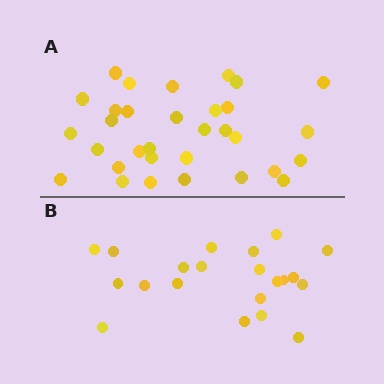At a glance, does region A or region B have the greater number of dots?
Region A (the top region) has more dots.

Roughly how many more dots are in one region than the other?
Region A has roughly 12 or so more dots than region B.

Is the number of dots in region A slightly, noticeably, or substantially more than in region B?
Region A has substantially more. The ratio is roughly 1.5 to 1.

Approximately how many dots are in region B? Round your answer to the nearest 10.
About 20 dots. (The exact count is 21, which rounds to 20.)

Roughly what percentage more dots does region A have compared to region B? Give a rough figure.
About 50% more.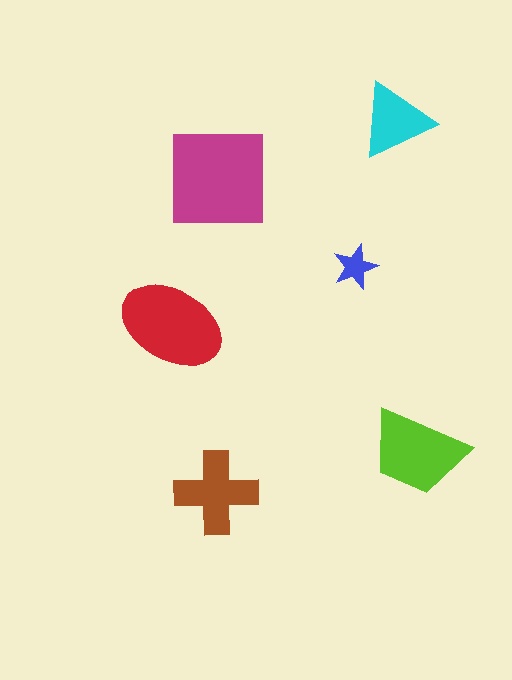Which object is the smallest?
The blue star.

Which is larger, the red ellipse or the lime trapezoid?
The red ellipse.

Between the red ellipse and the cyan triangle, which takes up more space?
The red ellipse.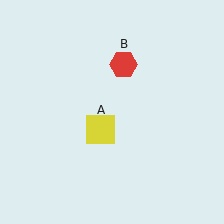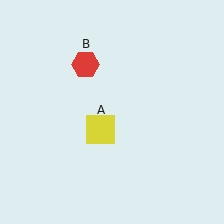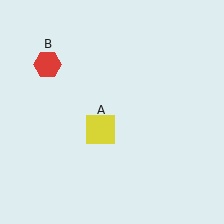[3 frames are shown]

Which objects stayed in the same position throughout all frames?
Yellow square (object A) remained stationary.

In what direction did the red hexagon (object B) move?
The red hexagon (object B) moved left.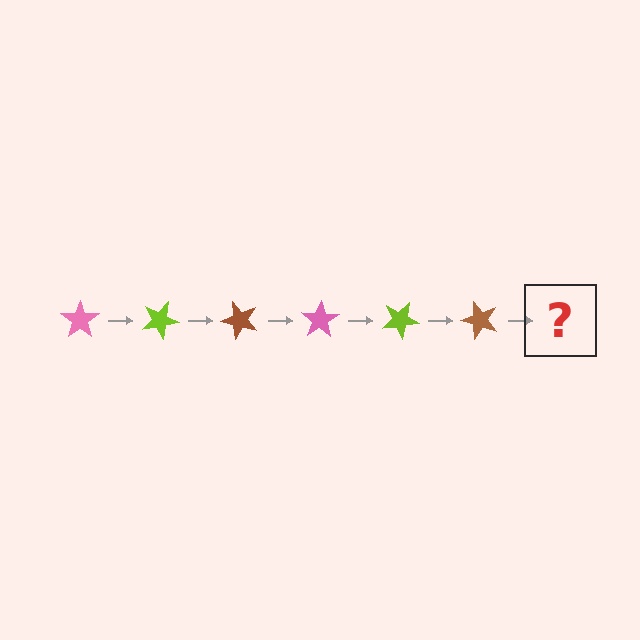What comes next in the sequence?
The next element should be a pink star, rotated 150 degrees from the start.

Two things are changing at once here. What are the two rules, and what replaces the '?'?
The two rules are that it rotates 25 degrees each step and the color cycles through pink, lime, and brown. The '?' should be a pink star, rotated 150 degrees from the start.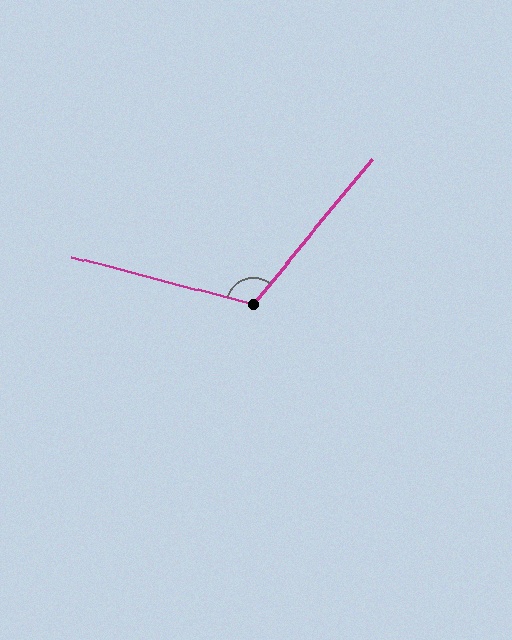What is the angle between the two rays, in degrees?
Approximately 115 degrees.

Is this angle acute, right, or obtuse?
It is obtuse.